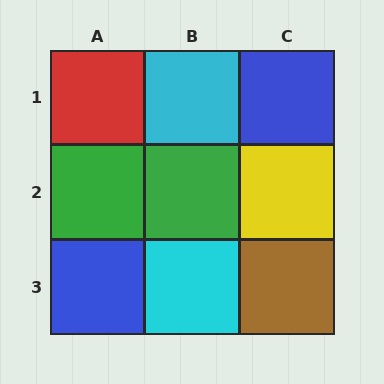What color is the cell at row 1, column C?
Blue.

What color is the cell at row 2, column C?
Yellow.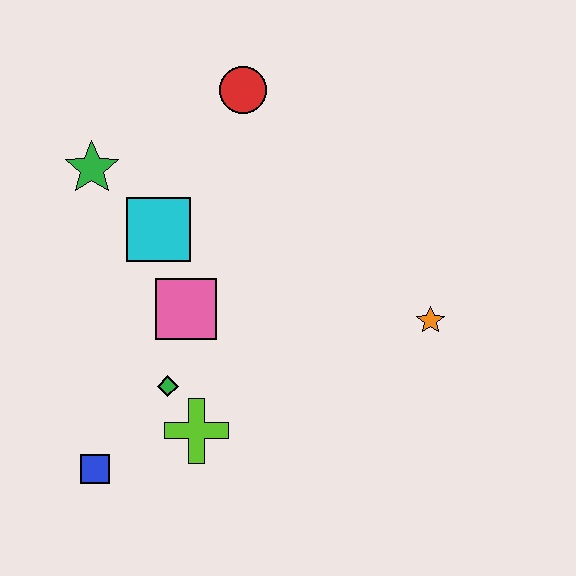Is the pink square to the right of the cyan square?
Yes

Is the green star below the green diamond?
No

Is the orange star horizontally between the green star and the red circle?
No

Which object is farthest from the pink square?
The orange star is farthest from the pink square.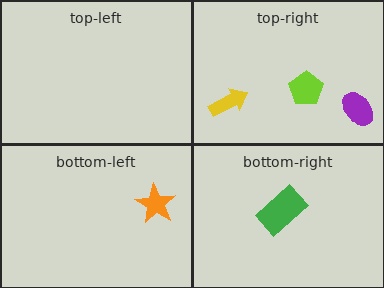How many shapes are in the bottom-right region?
1.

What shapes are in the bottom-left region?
The orange star.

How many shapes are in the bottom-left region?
1.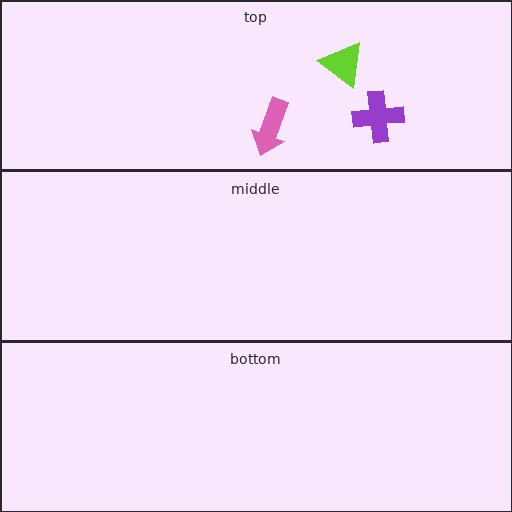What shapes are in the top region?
The lime triangle, the pink arrow, the purple cross.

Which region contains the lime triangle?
The top region.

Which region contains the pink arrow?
The top region.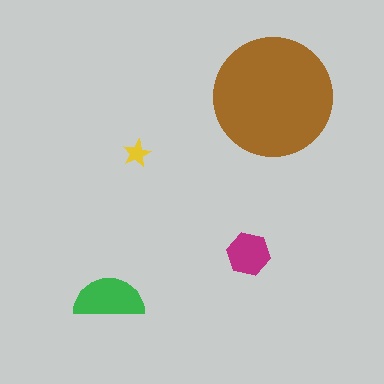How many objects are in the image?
There are 4 objects in the image.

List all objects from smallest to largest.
The yellow star, the magenta hexagon, the green semicircle, the brown circle.